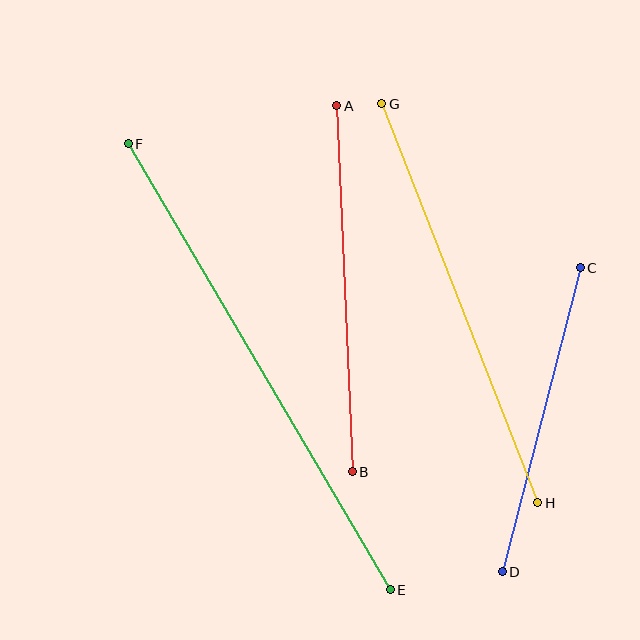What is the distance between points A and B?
The distance is approximately 366 pixels.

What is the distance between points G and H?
The distance is approximately 428 pixels.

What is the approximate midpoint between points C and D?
The midpoint is at approximately (541, 420) pixels.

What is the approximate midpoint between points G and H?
The midpoint is at approximately (460, 303) pixels.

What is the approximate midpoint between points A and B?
The midpoint is at approximately (345, 289) pixels.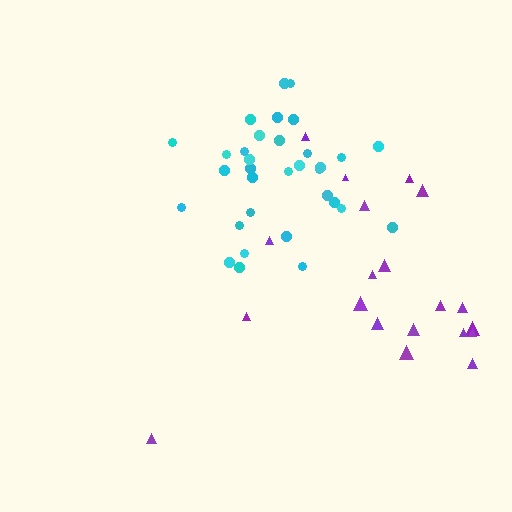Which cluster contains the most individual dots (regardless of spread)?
Cyan (33).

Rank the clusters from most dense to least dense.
cyan, purple.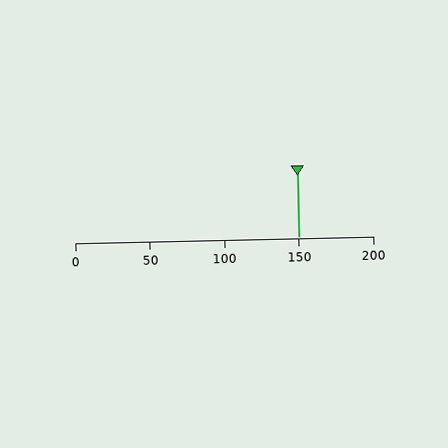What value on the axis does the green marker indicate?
The marker indicates approximately 150.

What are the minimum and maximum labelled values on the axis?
The axis runs from 0 to 200.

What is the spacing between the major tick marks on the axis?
The major ticks are spaced 50 apart.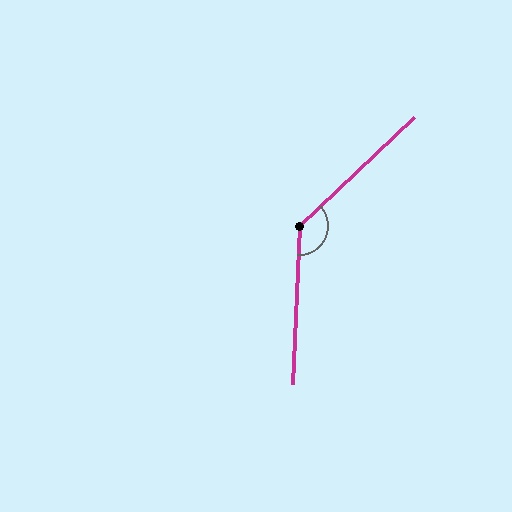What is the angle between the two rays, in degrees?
Approximately 136 degrees.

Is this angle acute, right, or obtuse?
It is obtuse.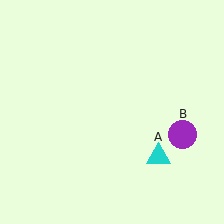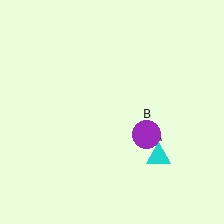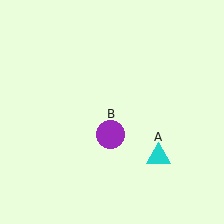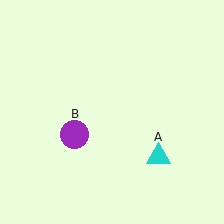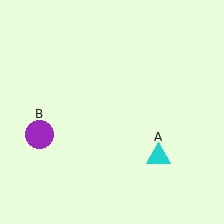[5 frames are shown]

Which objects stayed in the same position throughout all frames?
Cyan triangle (object A) remained stationary.